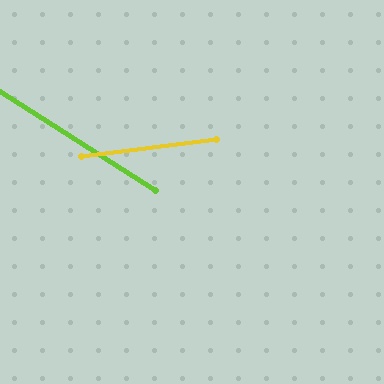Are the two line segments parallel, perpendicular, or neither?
Neither parallel nor perpendicular — they differ by about 40°.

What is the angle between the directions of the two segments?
Approximately 40 degrees.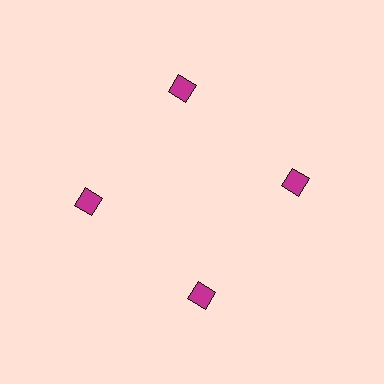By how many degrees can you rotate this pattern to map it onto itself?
The pattern maps onto itself every 90 degrees of rotation.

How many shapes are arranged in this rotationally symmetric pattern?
There are 4 shapes, arranged in 4 groups of 1.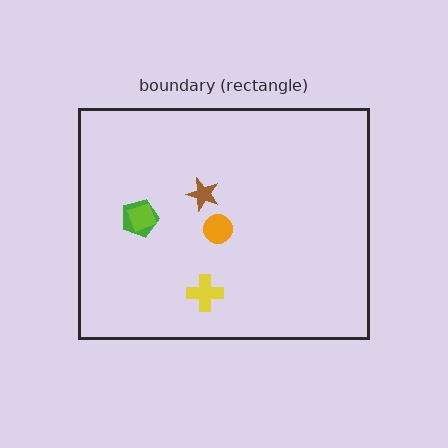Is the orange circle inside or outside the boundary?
Inside.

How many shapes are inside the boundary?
5 inside, 0 outside.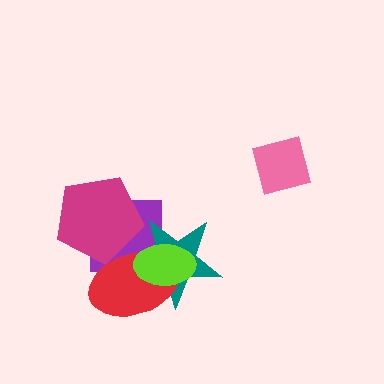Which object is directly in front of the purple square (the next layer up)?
The teal star is directly in front of the purple square.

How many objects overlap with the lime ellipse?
3 objects overlap with the lime ellipse.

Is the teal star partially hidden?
Yes, it is partially covered by another shape.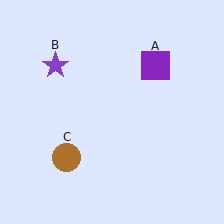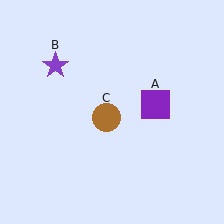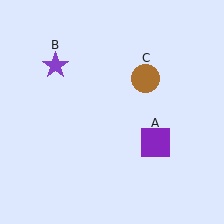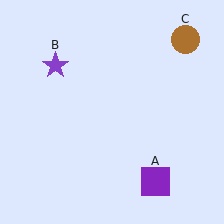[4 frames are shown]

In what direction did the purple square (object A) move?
The purple square (object A) moved down.